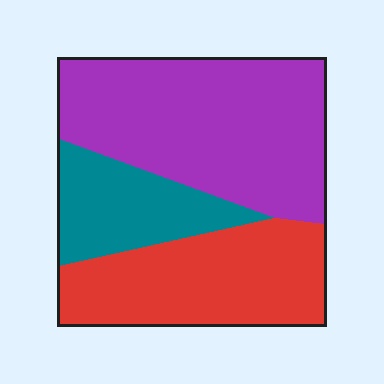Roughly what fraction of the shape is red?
Red takes up between a quarter and a half of the shape.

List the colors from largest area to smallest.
From largest to smallest: purple, red, teal.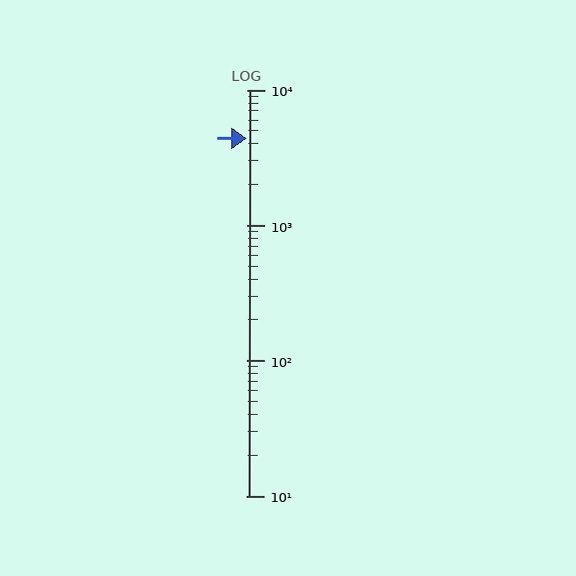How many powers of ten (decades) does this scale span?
The scale spans 3 decades, from 10 to 10000.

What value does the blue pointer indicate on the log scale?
The pointer indicates approximately 4400.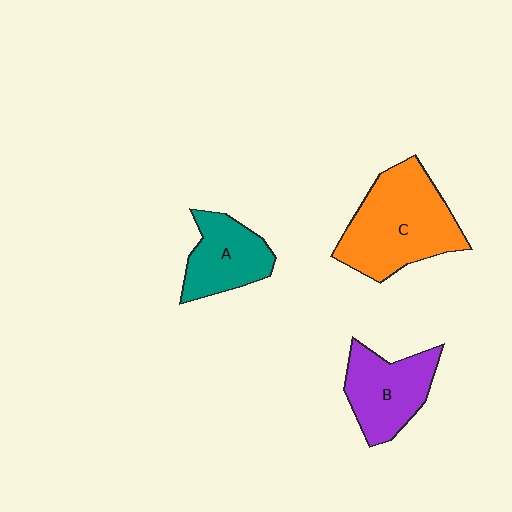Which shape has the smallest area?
Shape A (teal).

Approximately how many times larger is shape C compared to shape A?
Approximately 1.7 times.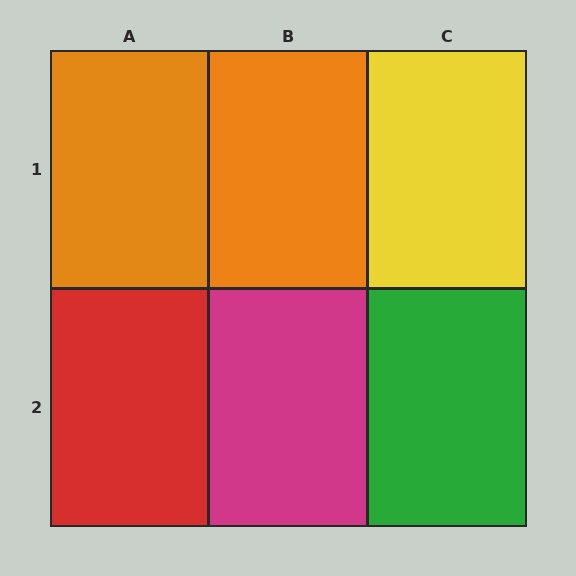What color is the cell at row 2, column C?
Green.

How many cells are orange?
2 cells are orange.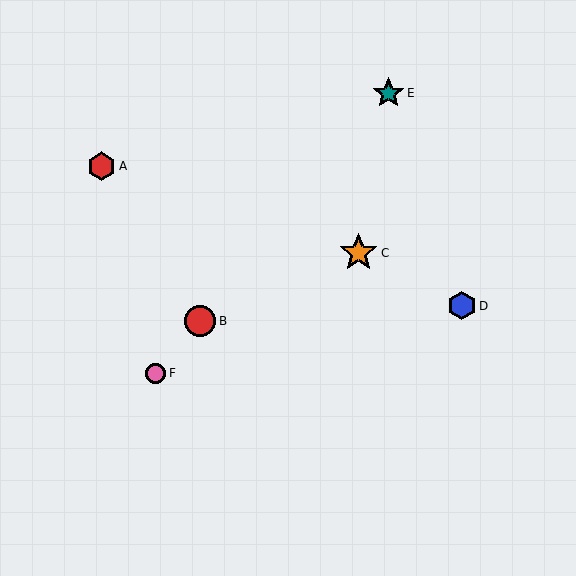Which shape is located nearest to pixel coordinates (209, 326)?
The red circle (labeled B) at (200, 321) is nearest to that location.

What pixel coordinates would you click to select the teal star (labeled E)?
Click at (389, 93) to select the teal star E.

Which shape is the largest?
The orange star (labeled C) is the largest.